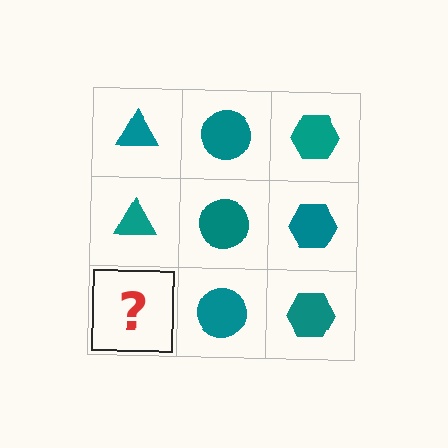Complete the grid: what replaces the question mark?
The question mark should be replaced with a teal triangle.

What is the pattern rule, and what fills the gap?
The rule is that each column has a consistent shape. The gap should be filled with a teal triangle.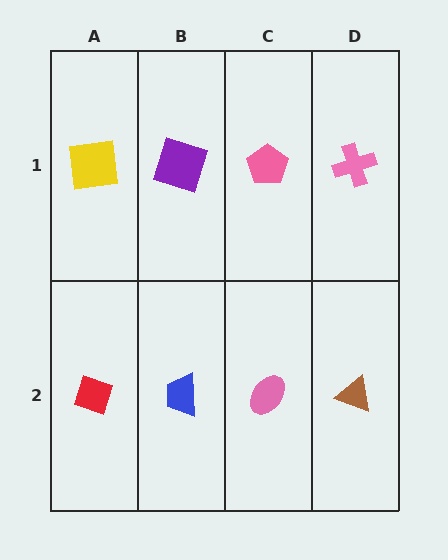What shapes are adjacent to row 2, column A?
A yellow square (row 1, column A), a blue trapezoid (row 2, column B).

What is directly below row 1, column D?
A brown triangle.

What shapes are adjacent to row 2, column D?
A pink cross (row 1, column D), a pink ellipse (row 2, column C).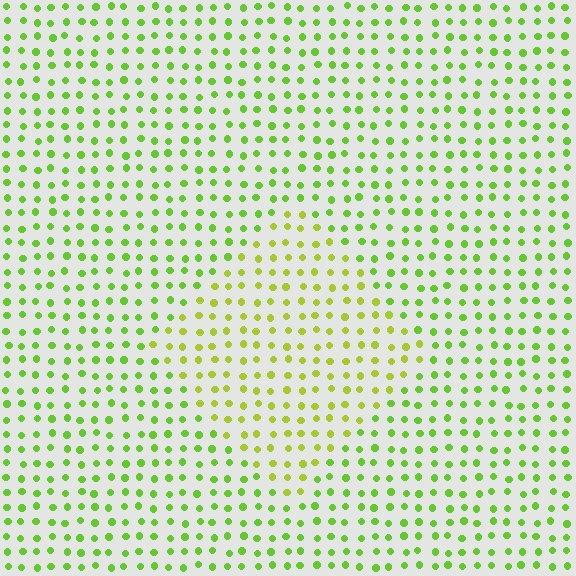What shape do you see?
I see a diamond.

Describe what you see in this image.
The image is filled with small lime elements in a uniform arrangement. A diamond-shaped region is visible where the elements are tinted to a slightly different hue, forming a subtle color boundary.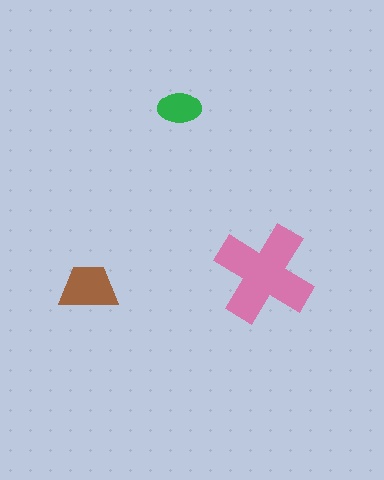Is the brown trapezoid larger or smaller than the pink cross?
Smaller.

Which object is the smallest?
The green ellipse.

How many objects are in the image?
There are 3 objects in the image.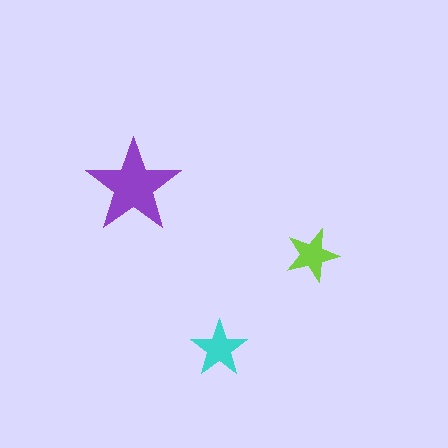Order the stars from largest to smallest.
the purple one, the cyan one, the lime one.